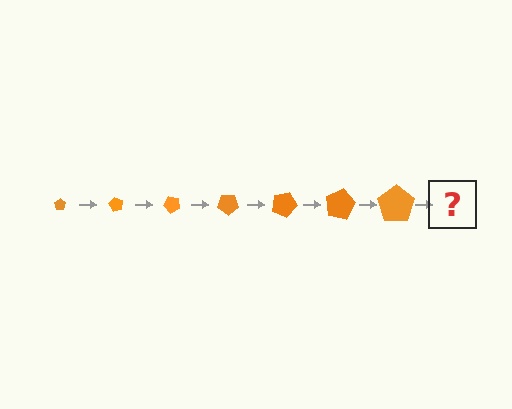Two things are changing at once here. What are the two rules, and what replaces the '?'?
The two rules are that the pentagon grows larger each step and it rotates 60 degrees each step. The '?' should be a pentagon, larger than the previous one and rotated 420 degrees from the start.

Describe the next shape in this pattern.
It should be a pentagon, larger than the previous one and rotated 420 degrees from the start.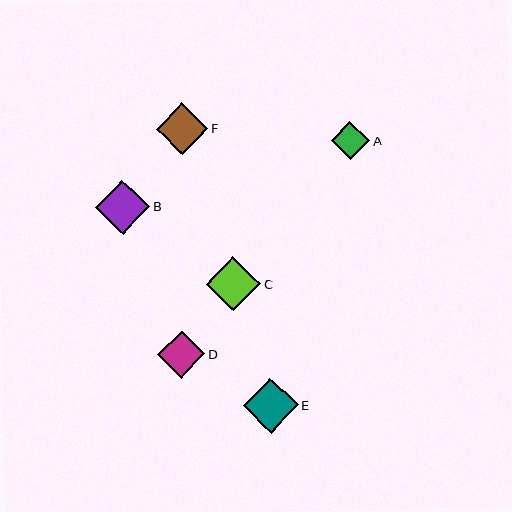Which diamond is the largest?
Diamond E is the largest with a size of approximately 55 pixels.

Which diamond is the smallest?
Diamond A is the smallest with a size of approximately 38 pixels.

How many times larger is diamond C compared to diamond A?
Diamond C is approximately 1.4 times the size of diamond A.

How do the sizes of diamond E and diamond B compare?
Diamond E and diamond B are approximately the same size.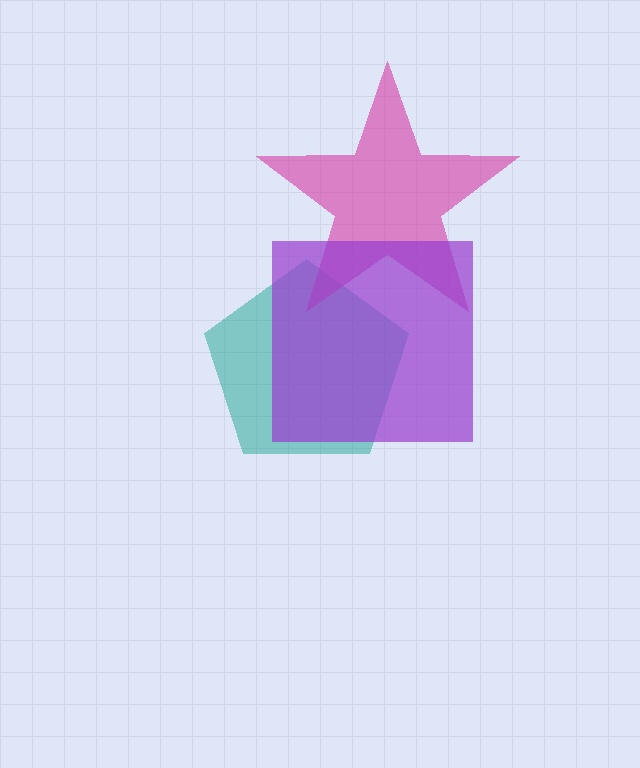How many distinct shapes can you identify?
There are 3 distinct shapes: a teal pentagon, a magenta star, a purple square.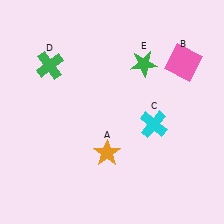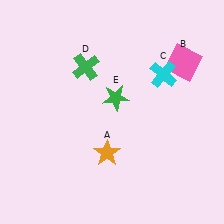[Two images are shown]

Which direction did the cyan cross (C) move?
The cyan cross (C) moved up.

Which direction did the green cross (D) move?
The green cross (D) moved right.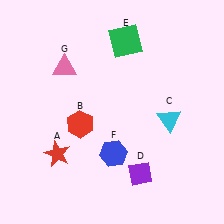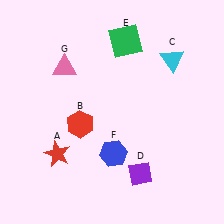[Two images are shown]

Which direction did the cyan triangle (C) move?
The cyan triangle (C) moved up.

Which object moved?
The cyan triangle (C) moved up.